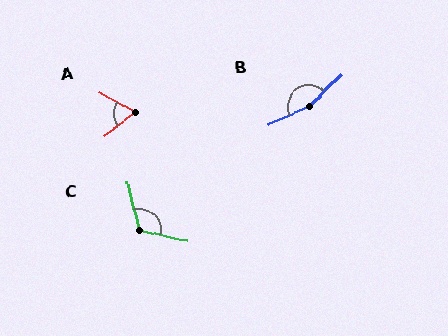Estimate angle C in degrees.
Approximately 117 degrees.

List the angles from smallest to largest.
A (68°), C (117°), B (160°).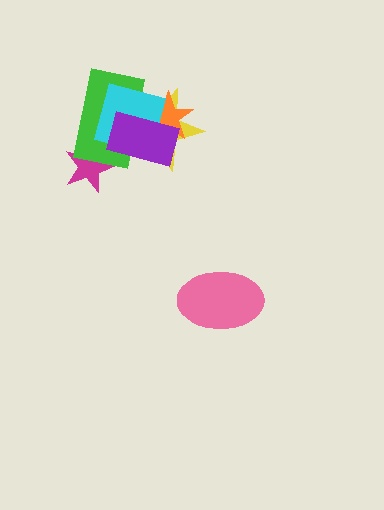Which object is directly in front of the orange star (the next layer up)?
The cyan diamond is directly in front of the orange star.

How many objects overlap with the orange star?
4 objects overlap with the orange star.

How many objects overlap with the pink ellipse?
0 objects overlap with the pink ellipse.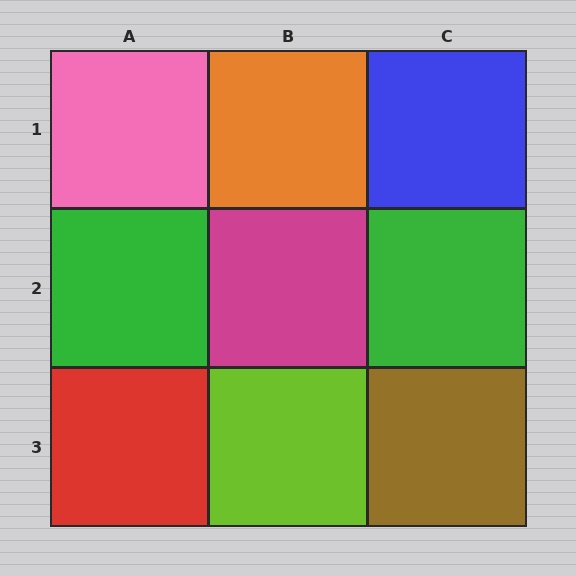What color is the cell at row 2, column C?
Green.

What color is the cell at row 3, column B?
Lime.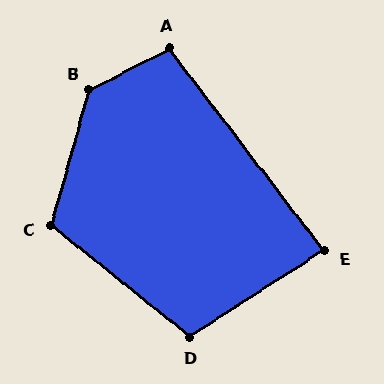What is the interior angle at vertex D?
Approximately 109 degrees (obtuse).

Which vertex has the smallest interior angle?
E, at approximately 85 degrees.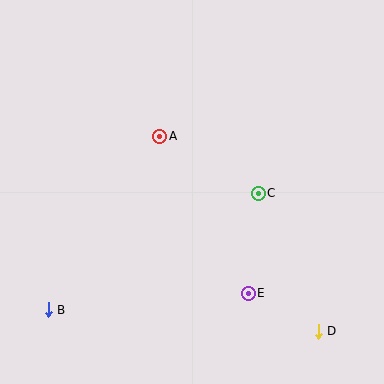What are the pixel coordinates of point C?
Point C is at (258, 193).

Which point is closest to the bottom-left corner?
Point B is closest to the bottom-left corner.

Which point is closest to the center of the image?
Point A at (160, 136) is closest to the center.